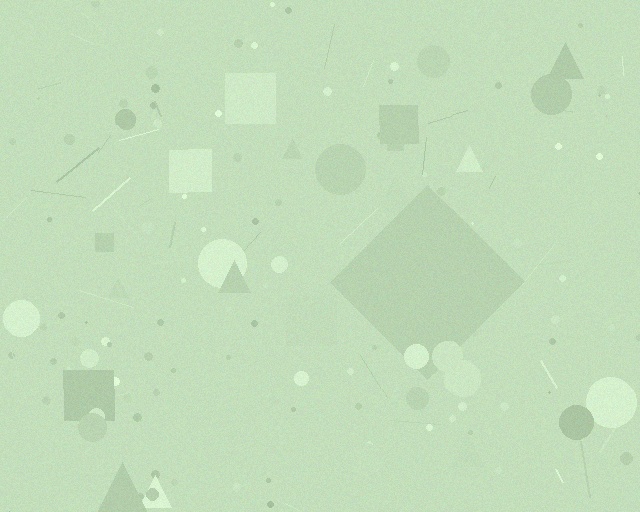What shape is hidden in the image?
A diamond is hidden in the image.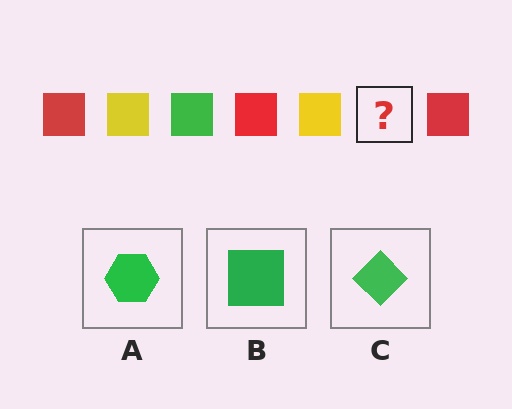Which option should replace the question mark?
Option B.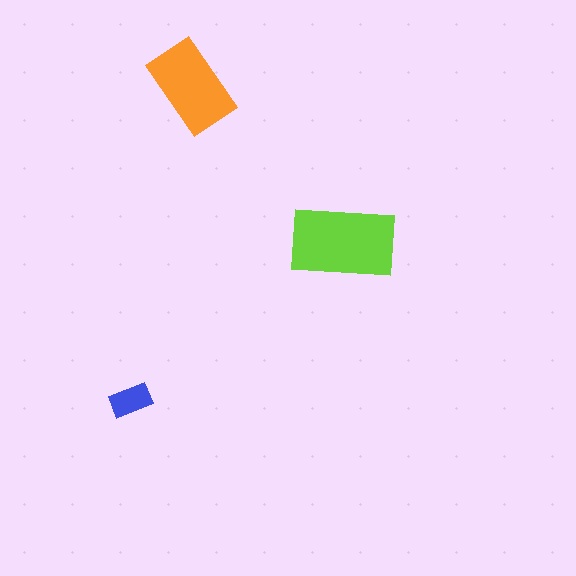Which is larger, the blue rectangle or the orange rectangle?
The orange one.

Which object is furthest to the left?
The blue rectangle is leftmost.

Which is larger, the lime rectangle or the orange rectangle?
The lime one.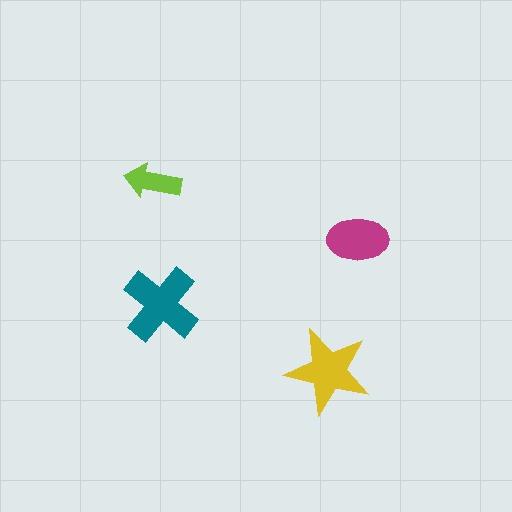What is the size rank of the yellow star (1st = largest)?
2nd.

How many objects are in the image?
There are 4 objects in the image.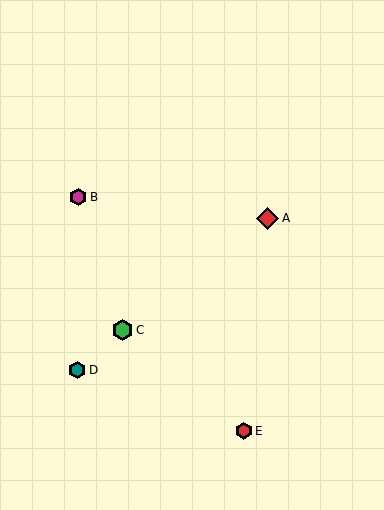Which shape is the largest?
The red diamond (labeled A) is the largest.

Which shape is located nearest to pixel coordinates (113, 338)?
The green hexagon (labeled C) at (123, 330) is nearest to that location.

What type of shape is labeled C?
Shape C is a green hexagon.